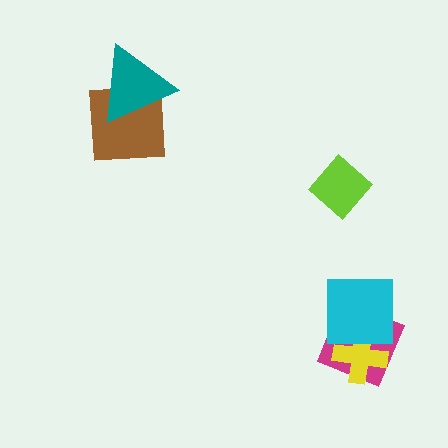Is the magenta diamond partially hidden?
Yes, it is partially covered by another shape.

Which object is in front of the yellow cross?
The cyan square is in front of the yellow cross.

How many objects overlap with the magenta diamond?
2 objects overlap with the magenta diamond.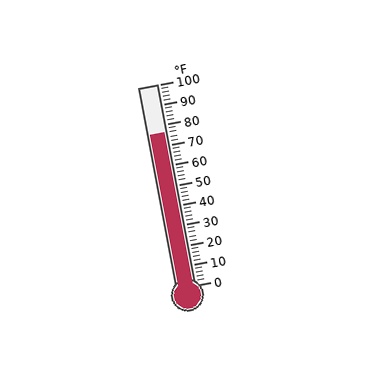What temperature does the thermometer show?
The thermometer shows approximately 76°F.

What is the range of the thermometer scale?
The thermometer scale ranges from 0°F to 100°F.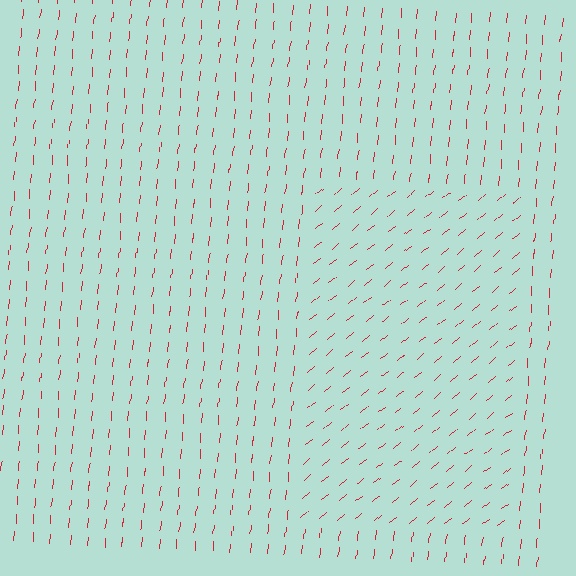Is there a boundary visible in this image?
Yes, there is a texture boundary formed by a change in line orientation.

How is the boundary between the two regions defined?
The boundary is defined purely by a change in line orientation (approximately 45 degrees difference). All lines are the same color and thickness.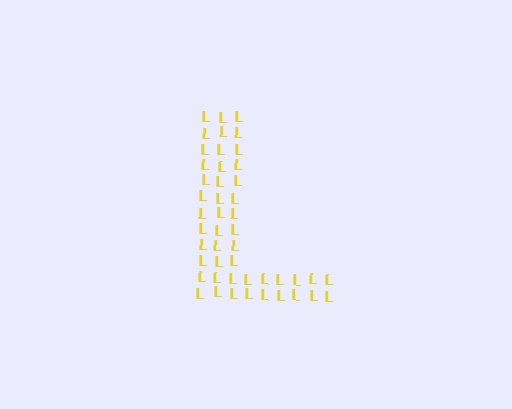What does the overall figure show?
The overall figure shows the letter L.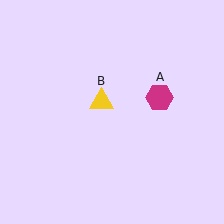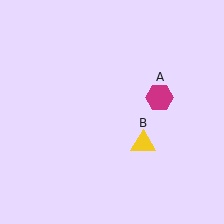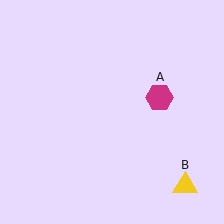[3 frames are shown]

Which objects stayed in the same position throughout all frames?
Magenta hexagon (object A) remained stationary.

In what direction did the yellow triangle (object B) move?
The yellow triangle (object B) moved down and to the right.